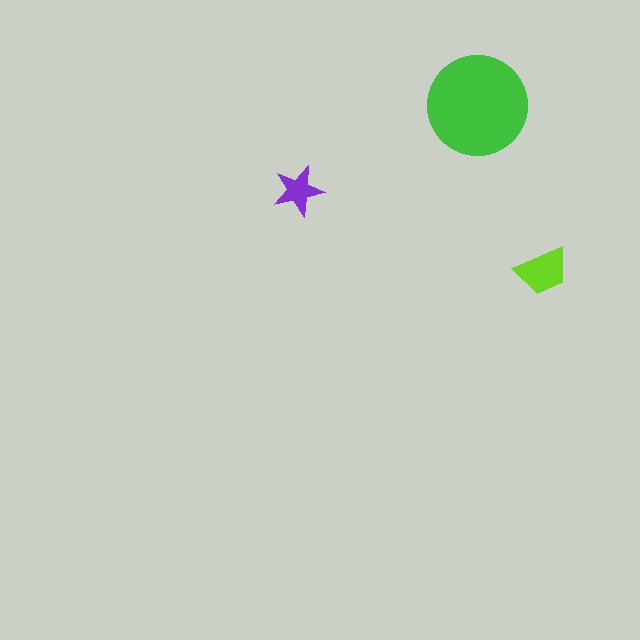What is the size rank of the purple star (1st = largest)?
3rd.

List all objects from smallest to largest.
The purple star, the lime trapezoid, the green circle.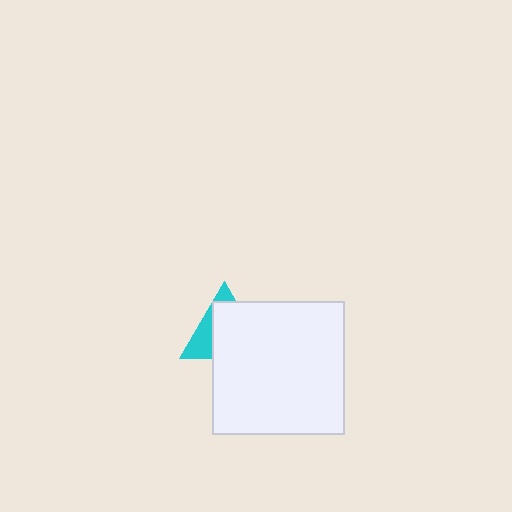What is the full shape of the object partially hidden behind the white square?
The partially hidden object is a cyan triangle.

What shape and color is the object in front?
The object in front is a white square.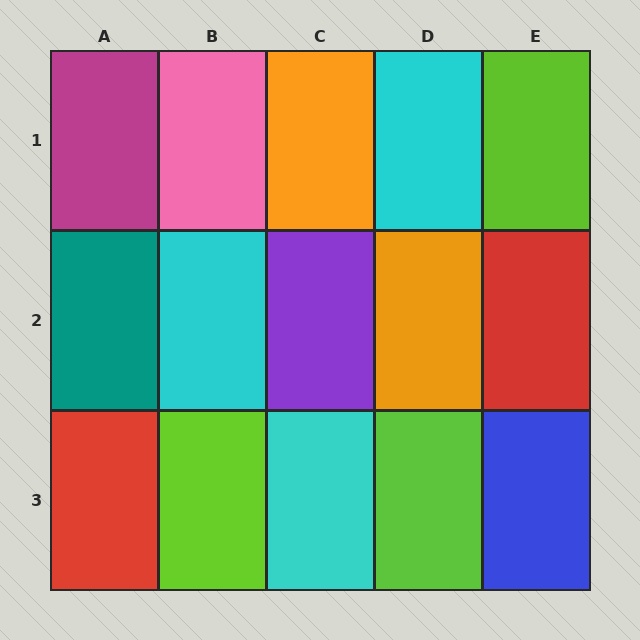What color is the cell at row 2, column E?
Red.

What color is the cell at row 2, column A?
Teal.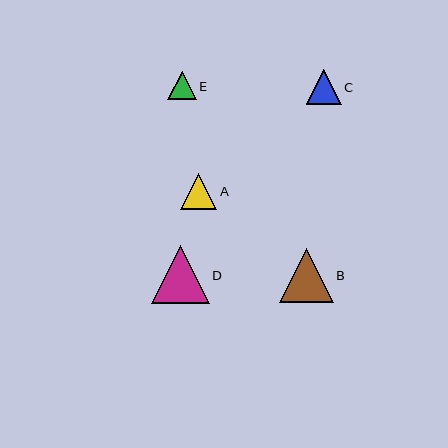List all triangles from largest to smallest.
From largest to smallest: D, B, A, C, E.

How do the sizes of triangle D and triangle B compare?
Triangle D and triangle B are approximately the same size.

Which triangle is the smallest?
Triangle E is the smallest with a size of approximately 28 pixels.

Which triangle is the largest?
Triangle D is the largest with a size of approximately 58 pixels.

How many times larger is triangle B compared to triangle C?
Triangle B is approximately 1.5 times the size of triangle C.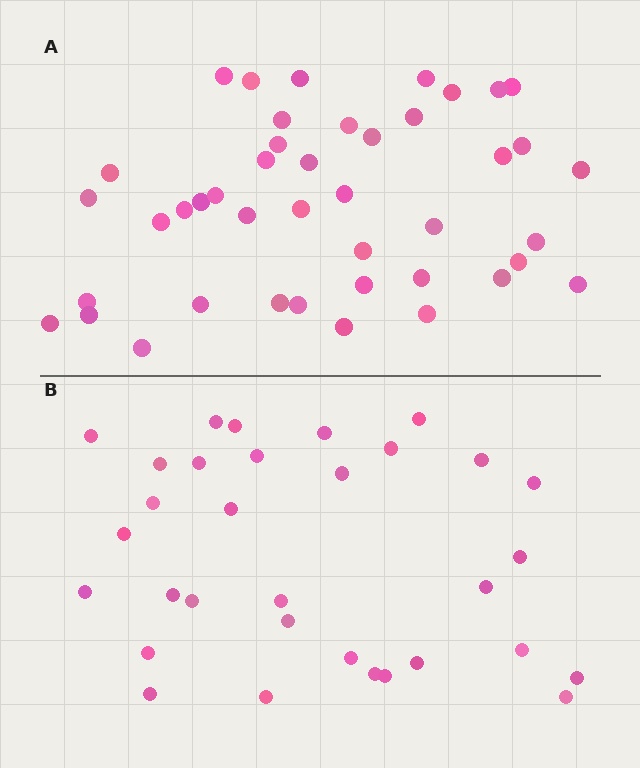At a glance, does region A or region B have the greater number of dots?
Region A (the top region) has more dots.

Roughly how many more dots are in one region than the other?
Region A has roughly 12 or so more dots than region B.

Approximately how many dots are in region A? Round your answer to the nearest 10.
About 40 dots. (The exact count is 43, which rounds to 40.)